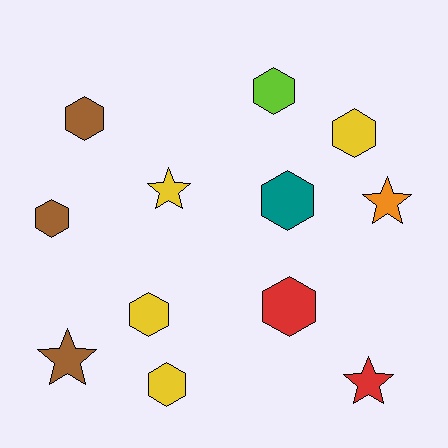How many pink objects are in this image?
There are no pink objects.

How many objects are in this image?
There are 12 objects.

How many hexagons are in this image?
There are 8 hexagons.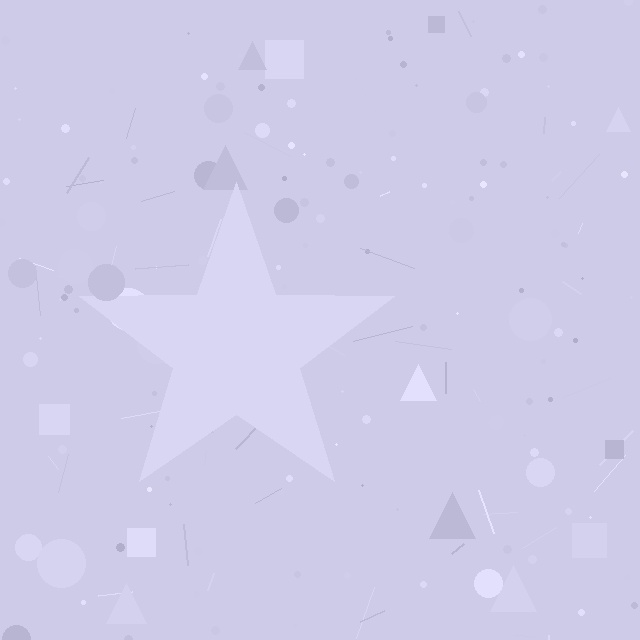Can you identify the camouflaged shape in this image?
The camouflaged shape is a star.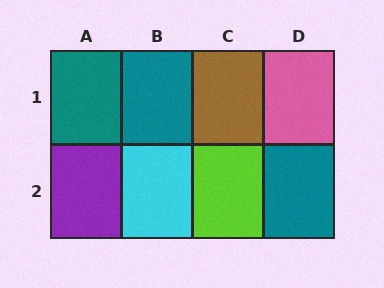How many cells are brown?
1 cell is brown.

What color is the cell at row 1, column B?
Teal.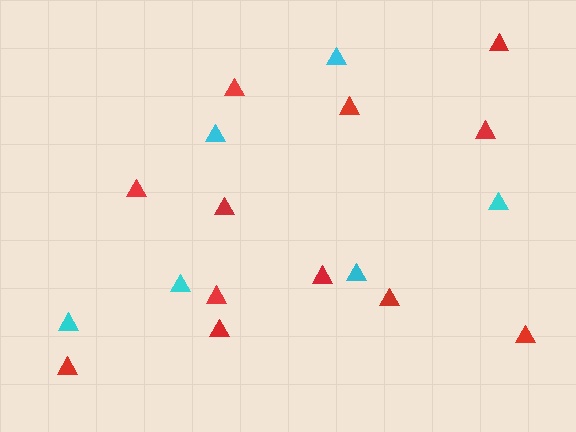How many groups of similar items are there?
There are 2 groups: one group of red triangles (12) and one group of cyan triangles (6).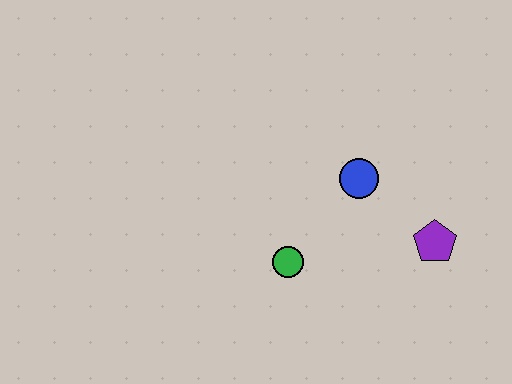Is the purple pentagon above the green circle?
Yes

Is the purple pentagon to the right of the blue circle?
Yes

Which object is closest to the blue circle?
The purple pentagon is closest to the blue circle.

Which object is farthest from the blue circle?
The green circle is farthest from the blue circle.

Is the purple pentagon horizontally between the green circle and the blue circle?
No